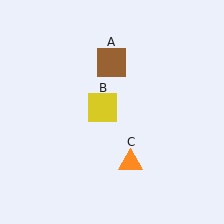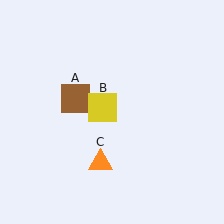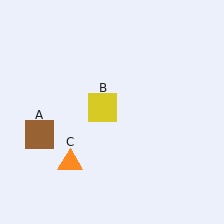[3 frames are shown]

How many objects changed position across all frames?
2 objects changed position: brown square (object A), orange triangle (object C).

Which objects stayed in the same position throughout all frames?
Yellow square (object B) remained stationary.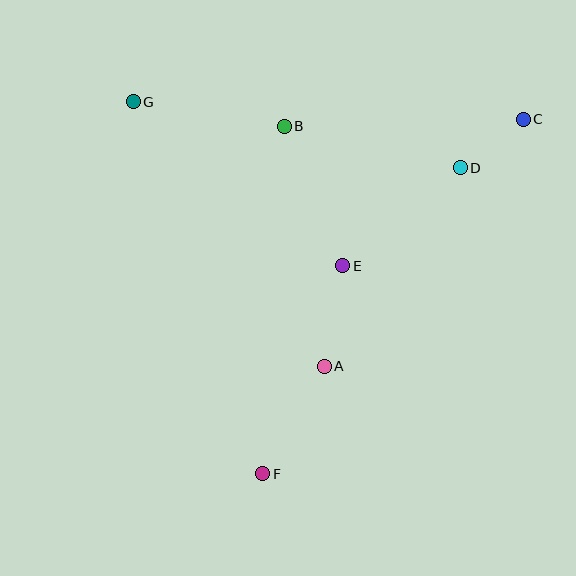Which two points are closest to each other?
Points C and D are closest to each other.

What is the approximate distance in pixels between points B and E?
The distance between B and E is approximately 151 pixels.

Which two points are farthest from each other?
Points C and F are farthest from each other.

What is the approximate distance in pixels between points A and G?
The distance between A and G is approximately 327 pixels.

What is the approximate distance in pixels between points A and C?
The distance between A and C is approximately 317 pixels.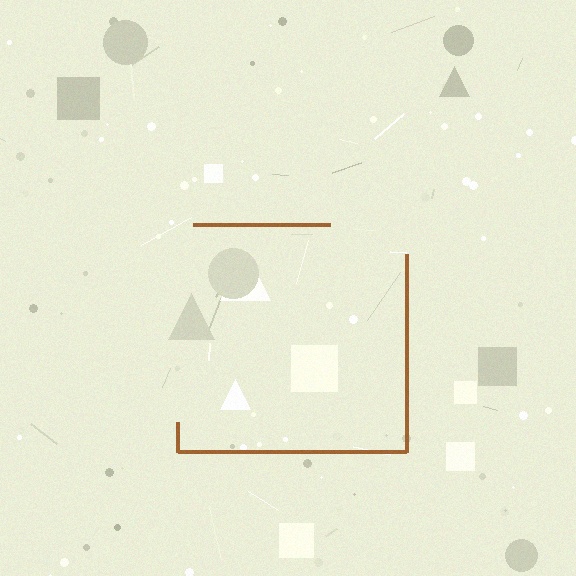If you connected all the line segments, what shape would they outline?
They would outline a square.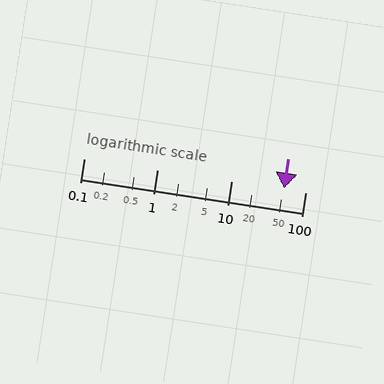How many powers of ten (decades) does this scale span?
The scale spans 3 decades, from 0.1 to 100.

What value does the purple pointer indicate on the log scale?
The pointer indicates approximately 51.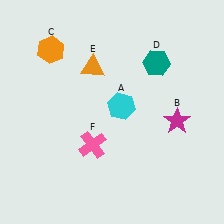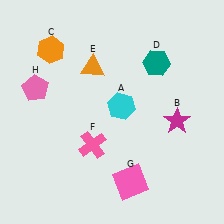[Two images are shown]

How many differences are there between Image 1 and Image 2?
There are 2 differences between the two images.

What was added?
A pink square (G), a pink pentagon (H) were added in Image 2.